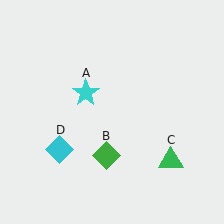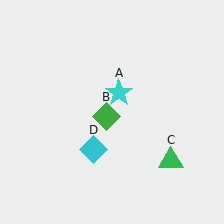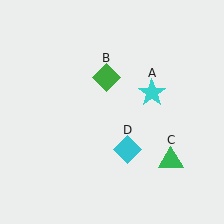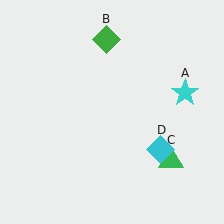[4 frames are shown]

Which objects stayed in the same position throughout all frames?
Green triangle (object C) remained stationary.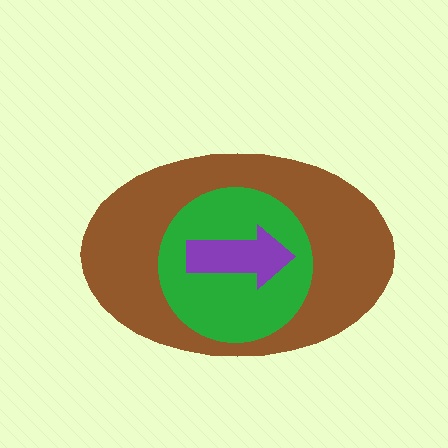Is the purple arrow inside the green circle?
Yes.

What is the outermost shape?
The brown ellipse.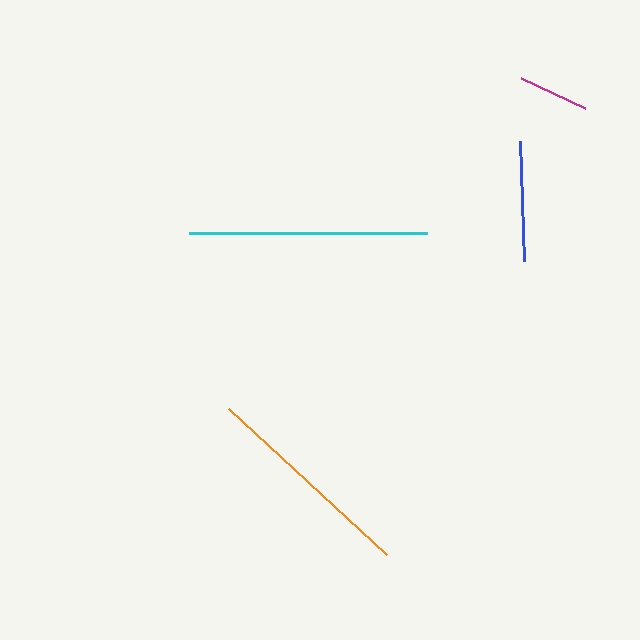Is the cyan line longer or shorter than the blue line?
The cyan line is longer than the blue line.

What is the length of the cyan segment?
The cyan segment is approximately 238 pixels long.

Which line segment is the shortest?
The magenta line is the shortest at approximately 71 pixels.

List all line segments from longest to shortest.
From longest to shortest: cyan, orange, blue, magenta.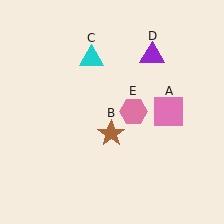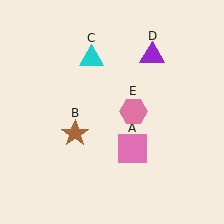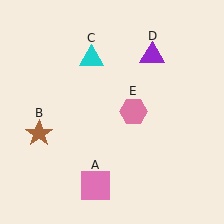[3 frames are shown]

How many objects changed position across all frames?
2 objects changed position: pink square (object A), brown star (object B).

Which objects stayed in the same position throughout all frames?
Cyan triangle (object C) and purple triangle (object D) and pink hexagon (object E) remained stationary.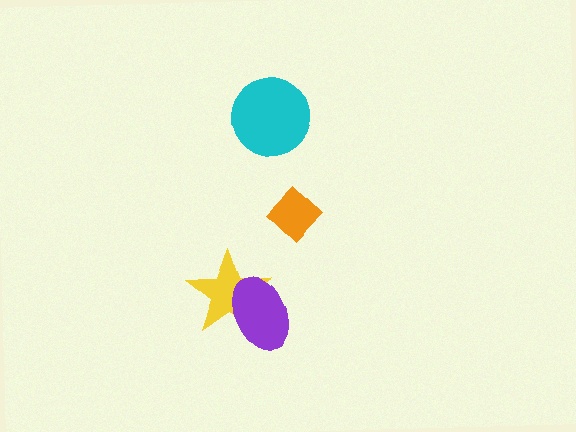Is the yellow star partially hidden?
Yes, it is partially covered by another shape.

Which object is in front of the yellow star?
The purple ellipse is in front of the yellow star.